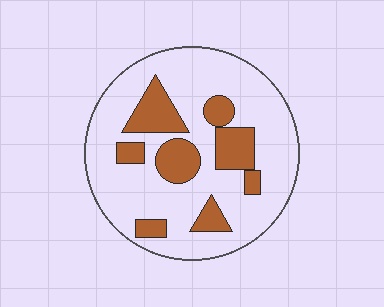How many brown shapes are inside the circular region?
8.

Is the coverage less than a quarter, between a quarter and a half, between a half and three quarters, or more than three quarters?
Less than a quarter.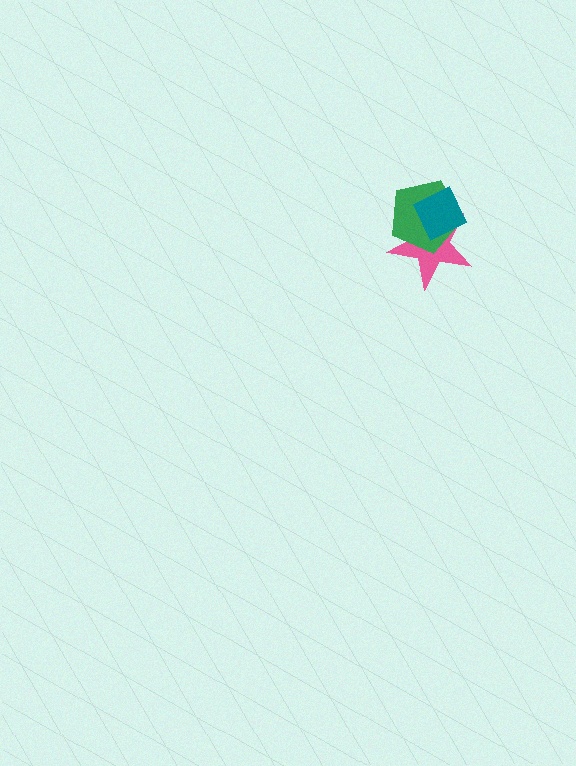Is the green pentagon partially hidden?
Yes, it is partially covered by another shape.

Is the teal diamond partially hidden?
No, no other shape covers it.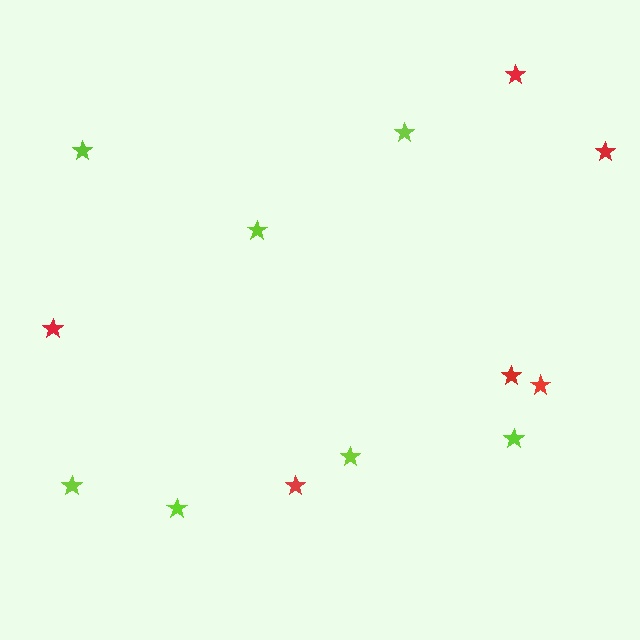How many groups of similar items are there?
There are 2 groups: one group of red stars (6) and one group of lime stars (7).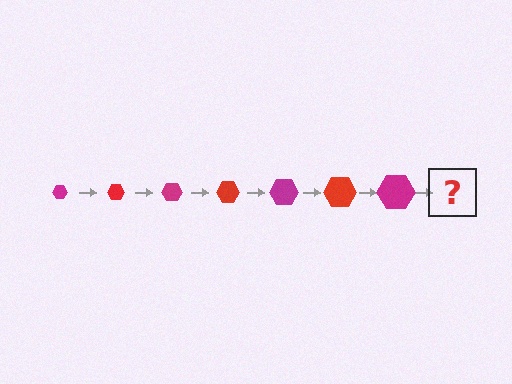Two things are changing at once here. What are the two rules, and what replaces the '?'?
The two rules are that the hexagon grows larger each step and the color cycles through magenta and red. The '?' should be a red hexagon, larger than the previous one.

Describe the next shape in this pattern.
It should be a red hexagon, larger than the previous one.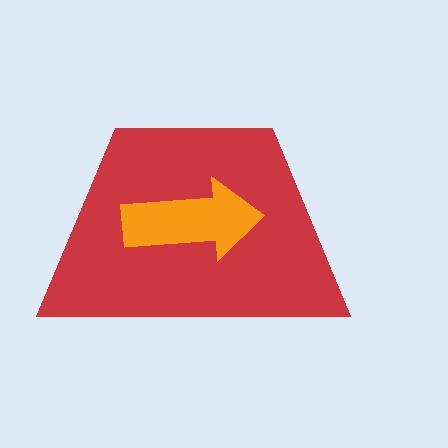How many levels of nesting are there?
2.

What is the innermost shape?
The orange arrow.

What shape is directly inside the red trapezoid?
The orange arrow.